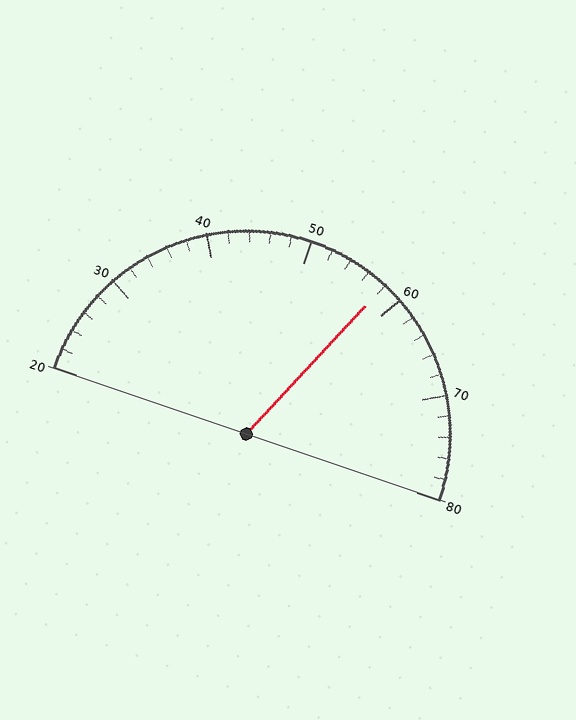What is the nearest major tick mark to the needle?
The nearest major tick mark is 60.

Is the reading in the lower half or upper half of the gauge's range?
The reading is in the upper half of the range (20 to 80).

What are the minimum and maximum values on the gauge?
The gauge ranges from 20 to 80.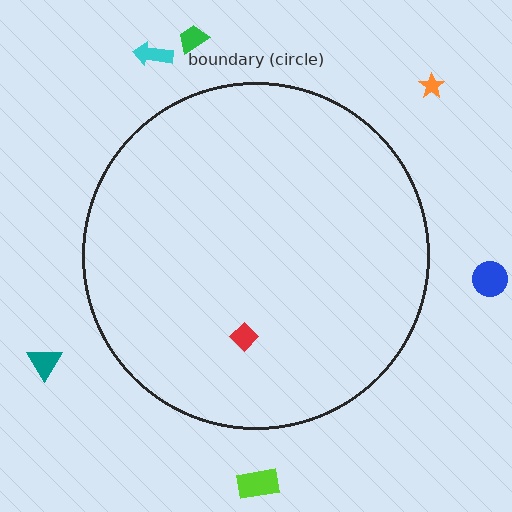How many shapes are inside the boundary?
1 inside, 6 outside.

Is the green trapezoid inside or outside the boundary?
Outside.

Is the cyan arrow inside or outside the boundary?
Outside.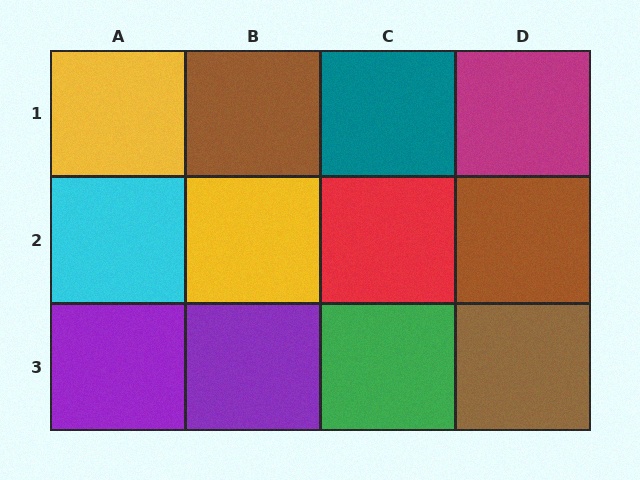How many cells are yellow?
2 cells are yellow.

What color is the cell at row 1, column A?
Yellow.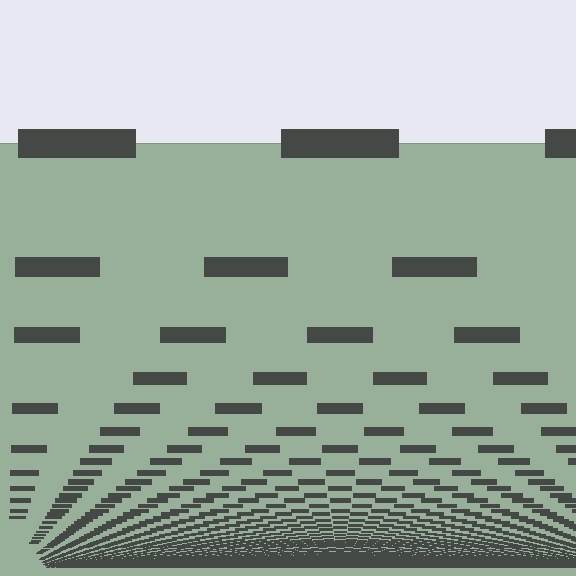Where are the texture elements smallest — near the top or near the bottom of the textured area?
Near the bottom.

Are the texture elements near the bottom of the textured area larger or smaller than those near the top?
Smaller. The gradient is inverted — elements near the bottom are smaller and denser.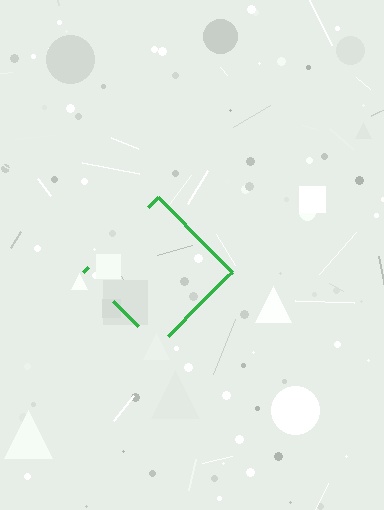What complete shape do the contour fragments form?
The contour fragments form a diamond.